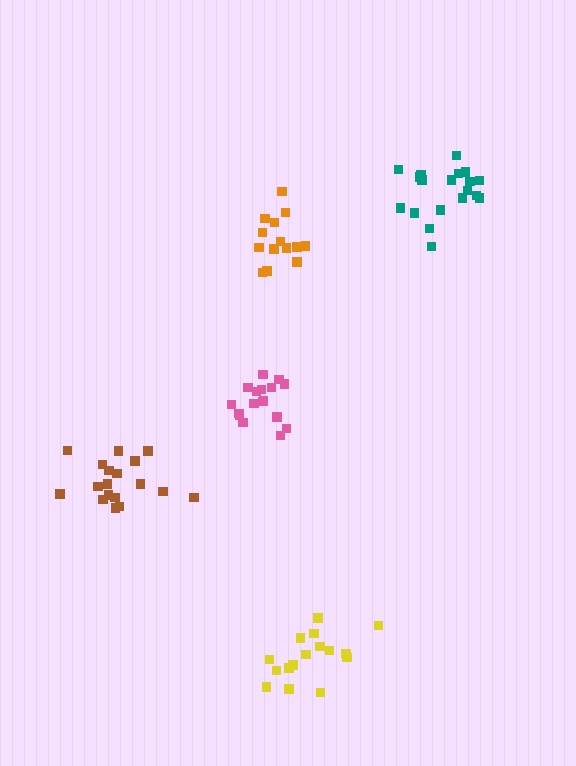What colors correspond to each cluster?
The clusters are colored: pink, orange, yellow, teal, brown.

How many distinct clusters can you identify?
There are 5 distinct clusters.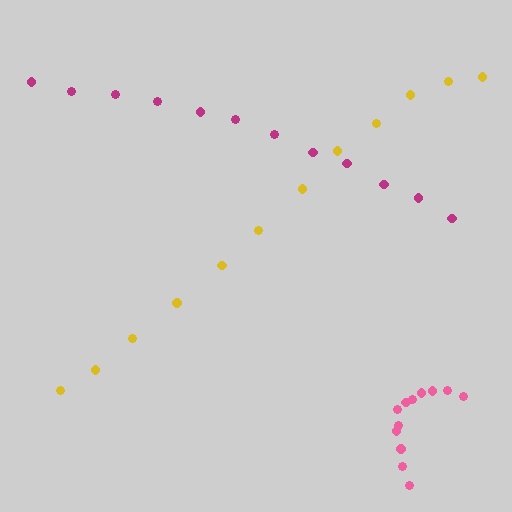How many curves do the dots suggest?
There are 3 distinct paths.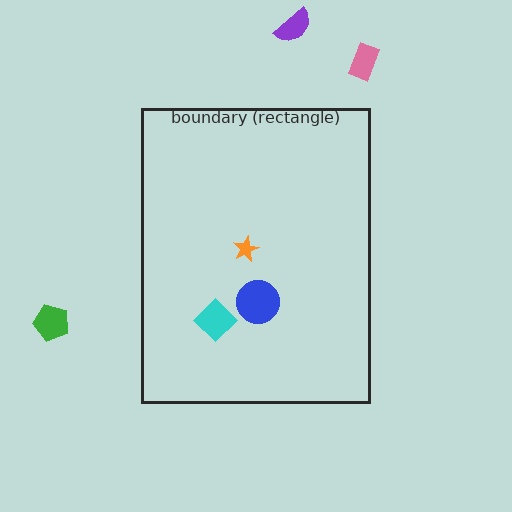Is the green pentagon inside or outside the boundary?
Outside.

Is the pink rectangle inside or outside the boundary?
Outside.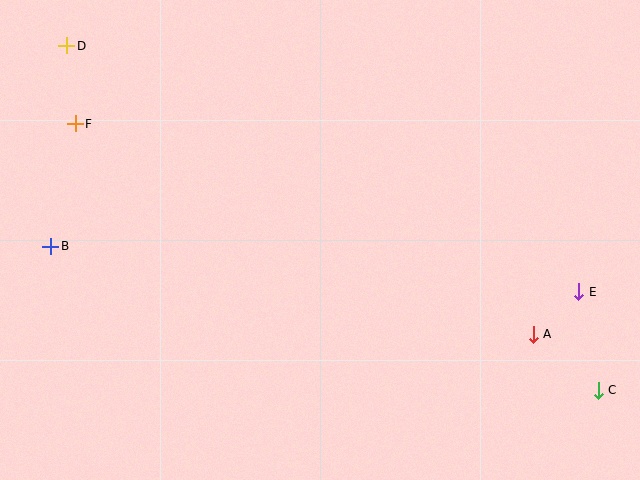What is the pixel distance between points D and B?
The distance between D and B is 201 pixels.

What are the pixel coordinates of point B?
Point B is at (51, 246).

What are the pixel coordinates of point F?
Point F is at (75, 124).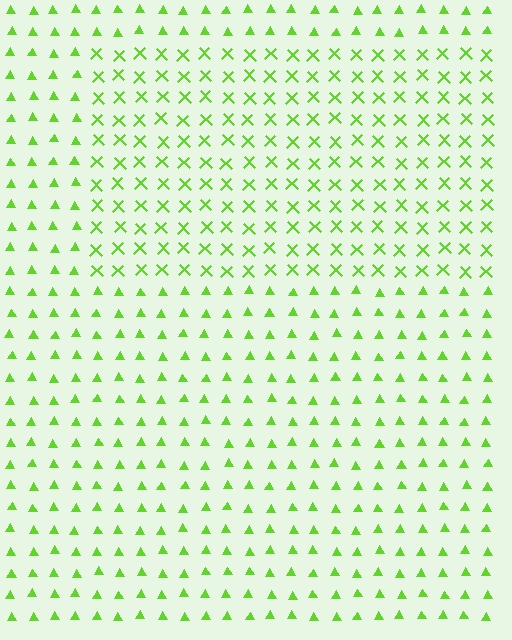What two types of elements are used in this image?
The image uses X marks inside the rectangle region and triangles outside it.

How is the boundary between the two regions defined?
The boundary is defined by a change in element shape: X marks inside vs. triangles outside. All elements share the same color and spacing.